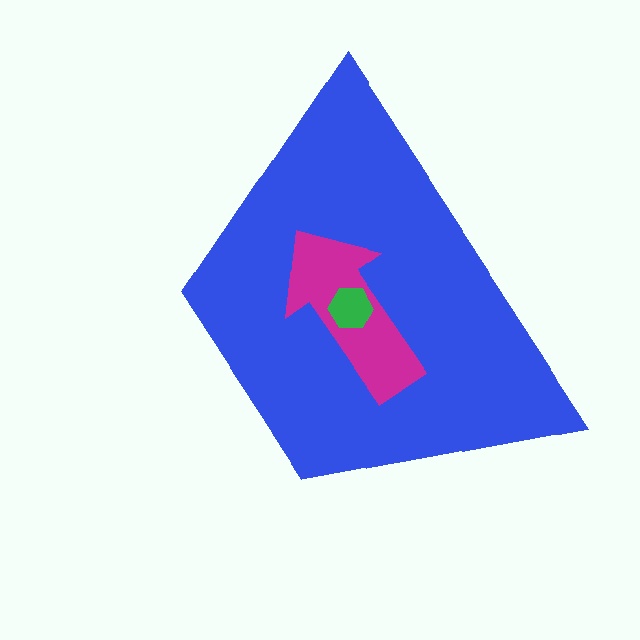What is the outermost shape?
The blue trapezoid.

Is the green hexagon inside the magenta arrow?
Yes.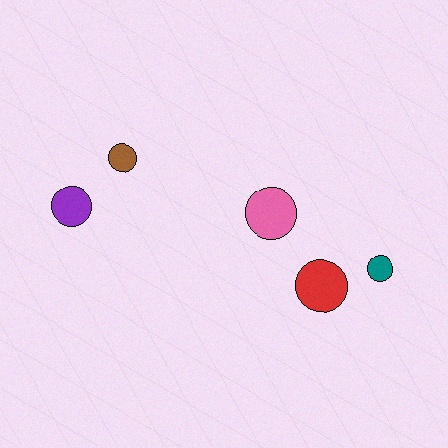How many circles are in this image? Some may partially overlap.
There are 5 circles.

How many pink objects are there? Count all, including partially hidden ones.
There is 1 pink object.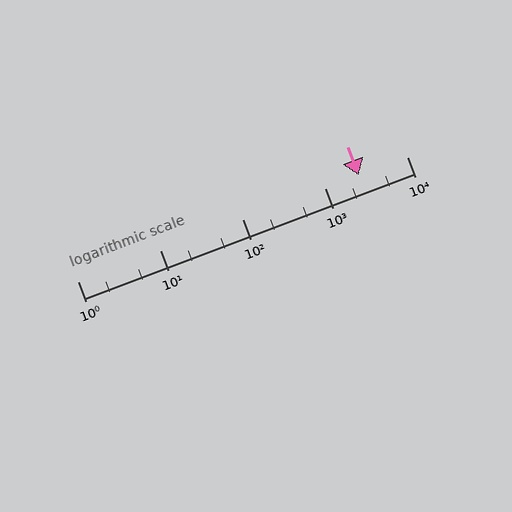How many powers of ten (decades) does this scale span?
The scale spans 4 decades, from 1 to 10000.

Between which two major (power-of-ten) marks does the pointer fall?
The pointer is between 1000 and 10000.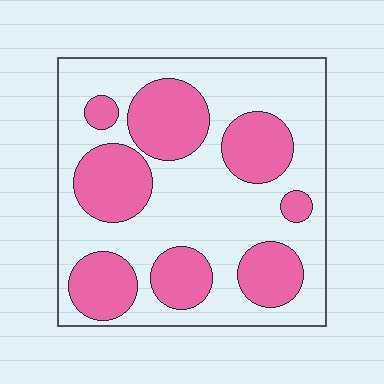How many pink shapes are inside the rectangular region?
8.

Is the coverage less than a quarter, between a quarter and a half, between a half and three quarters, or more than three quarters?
Between a quarter and a half.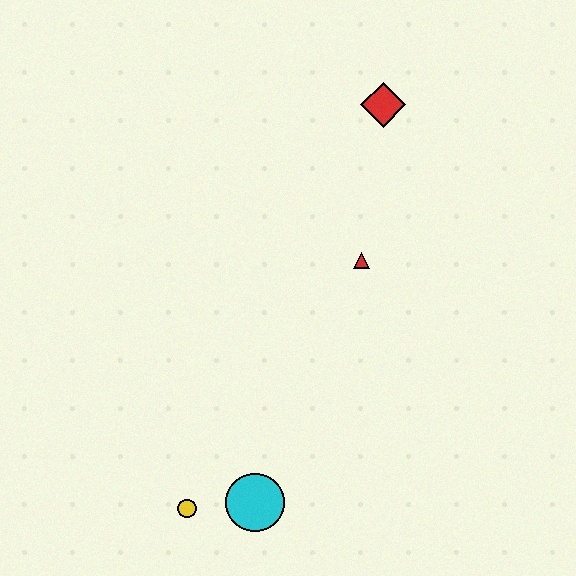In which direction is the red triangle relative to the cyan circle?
The red triangle is above the cyan circle.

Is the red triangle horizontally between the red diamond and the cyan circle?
Yes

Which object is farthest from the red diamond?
The yellow circle is farthest from the red diamond.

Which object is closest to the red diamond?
The red triangle is closest to the red diamond.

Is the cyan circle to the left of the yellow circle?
No